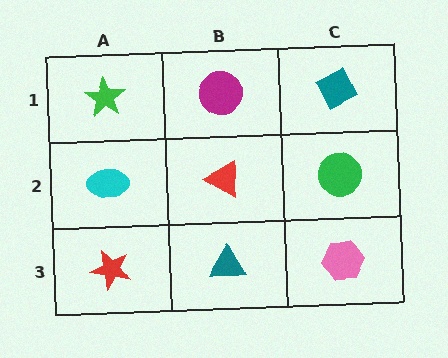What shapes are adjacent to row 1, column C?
A green circle (row 2, column C), a magenta circle (row 1, column B).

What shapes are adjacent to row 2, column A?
A green star (row 1, column A), a red star (row 3, column A), a red triangle (row 2, column B).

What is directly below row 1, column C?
A green circle.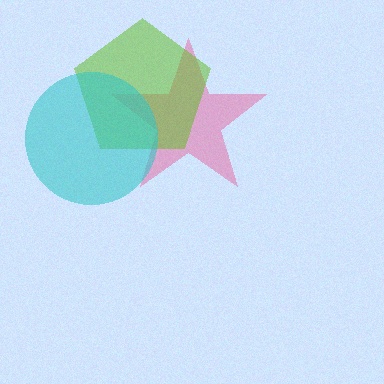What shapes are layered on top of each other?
The layered shapes are: a pink star, a lime pentagon, a cyan circle.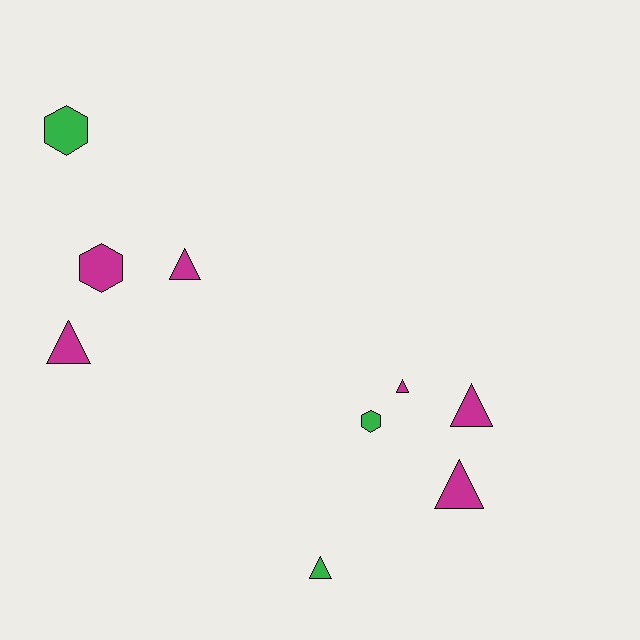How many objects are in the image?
There are 9 objects.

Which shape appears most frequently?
Triangle, with 6 objects.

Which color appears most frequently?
Magenta, with 6 objects.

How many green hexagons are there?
There are 2 green hexagons.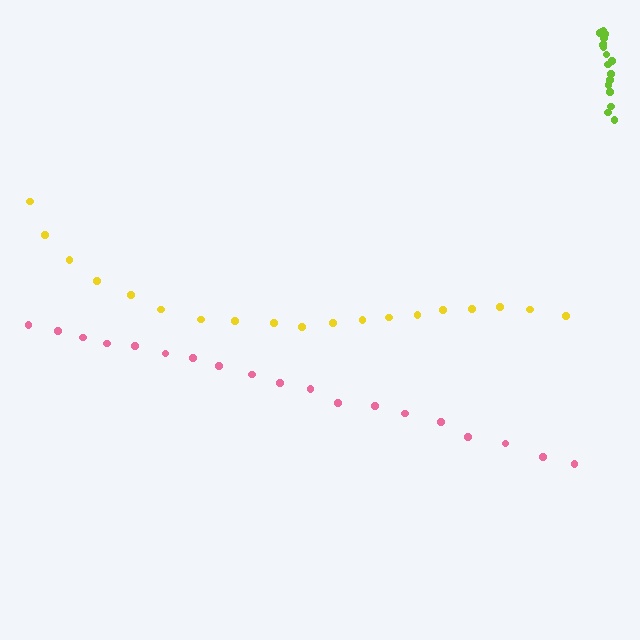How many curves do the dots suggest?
There are 3 distinct paths.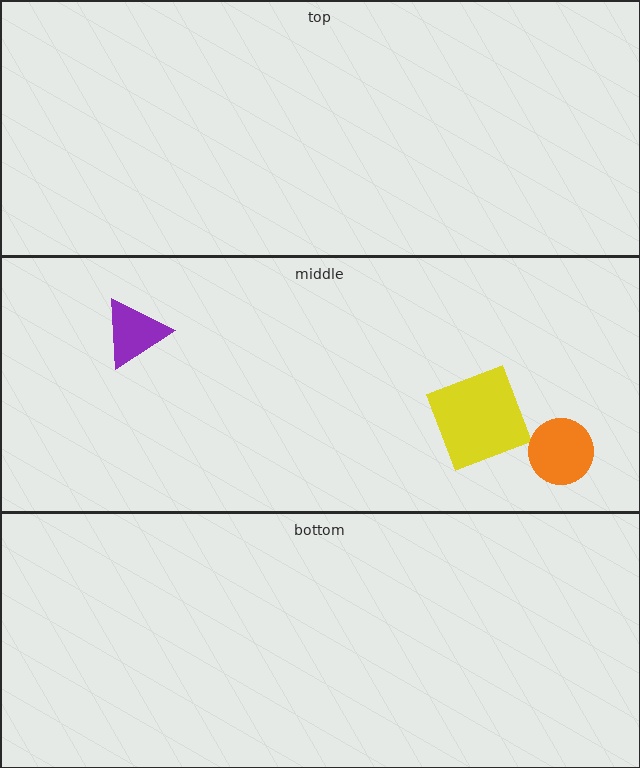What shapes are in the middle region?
The yellow square, the purple triangle, the orange circle.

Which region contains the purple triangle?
The middle region.